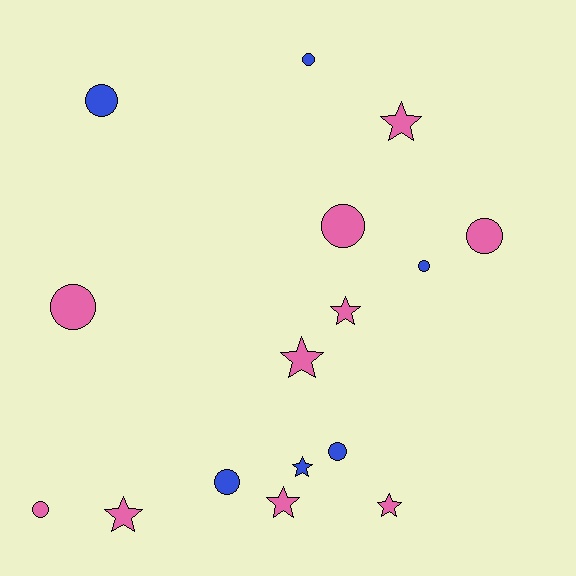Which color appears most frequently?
Pink, with 10 objects.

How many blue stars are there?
There is 1 blue star.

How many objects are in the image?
There are 16 objects.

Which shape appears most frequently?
Circle, with 9 objects.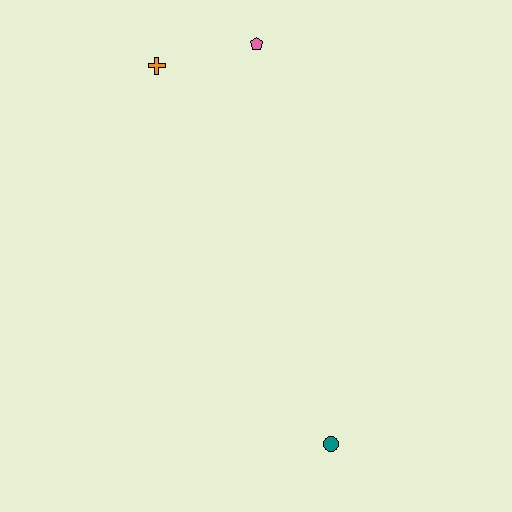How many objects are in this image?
There are 3 objects.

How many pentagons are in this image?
There is 1 pentagon.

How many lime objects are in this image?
There are no lime objects.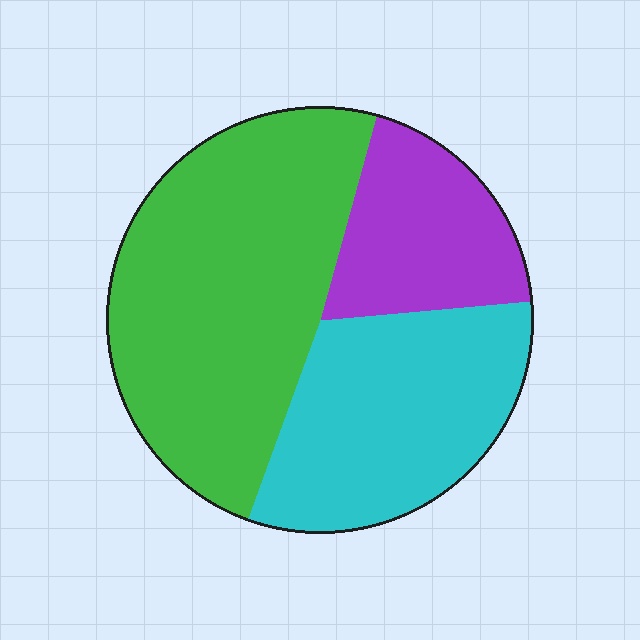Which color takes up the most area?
Green, at roughly 50%.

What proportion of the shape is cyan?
Cyan covers 32% of the shape.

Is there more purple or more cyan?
Cyan.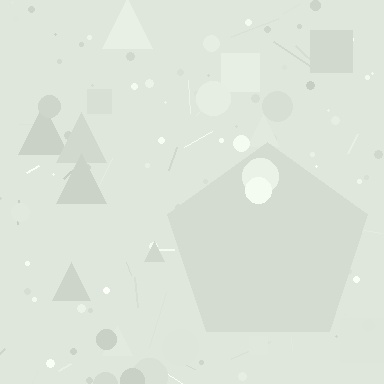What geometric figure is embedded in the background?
A pentagon is embedded in the background.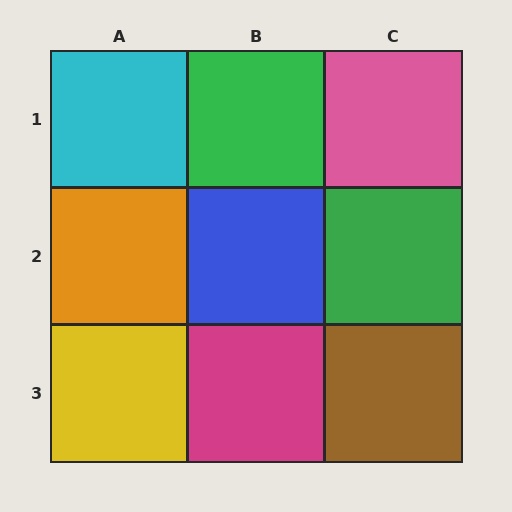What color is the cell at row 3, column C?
Brown.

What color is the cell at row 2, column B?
Blue.